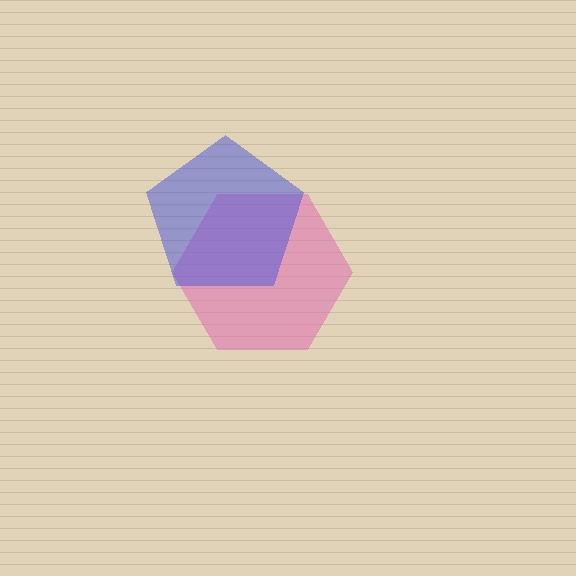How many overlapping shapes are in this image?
There are 2 overlapping shapes in the image.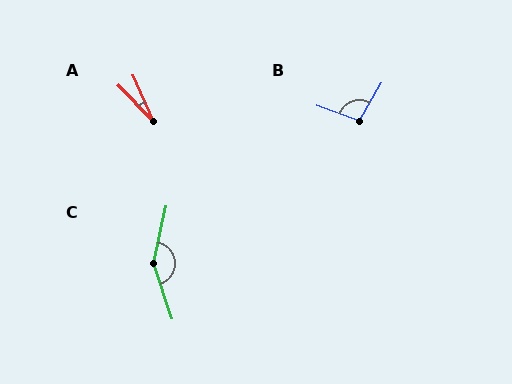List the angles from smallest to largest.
A (21°), B (100°), C (149°).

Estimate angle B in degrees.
Approximately 100 degrees.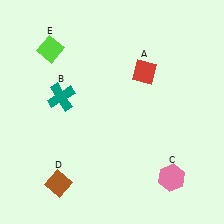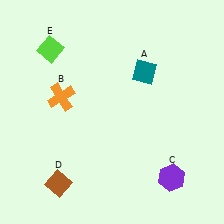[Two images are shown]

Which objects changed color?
A changed from red to teal. B changed from teal to orange. C changed from pink to purple.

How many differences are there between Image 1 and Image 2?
There are 3 differences between the two images.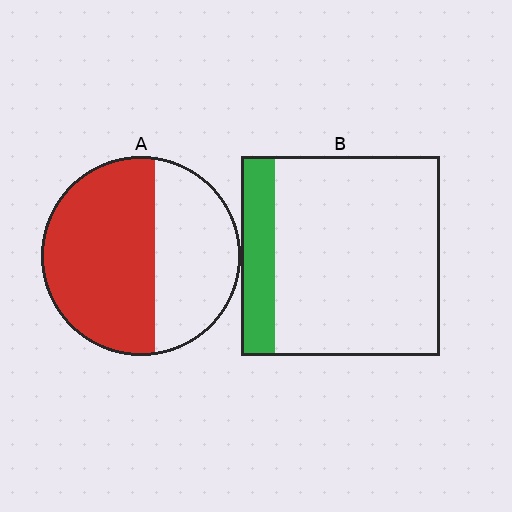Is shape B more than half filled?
No.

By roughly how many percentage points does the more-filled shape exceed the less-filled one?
By roughly 40 percentage points (A over B).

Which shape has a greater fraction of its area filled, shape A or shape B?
Shape A.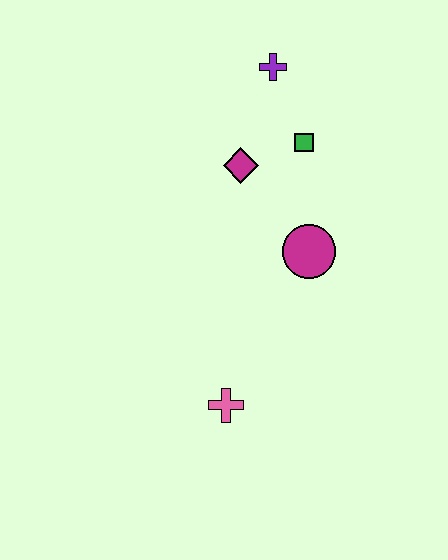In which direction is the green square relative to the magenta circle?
The green square is above the magenta circle.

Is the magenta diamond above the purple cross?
No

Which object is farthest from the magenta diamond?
The pink cross is farthest from the magenta diamond.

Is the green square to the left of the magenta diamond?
No